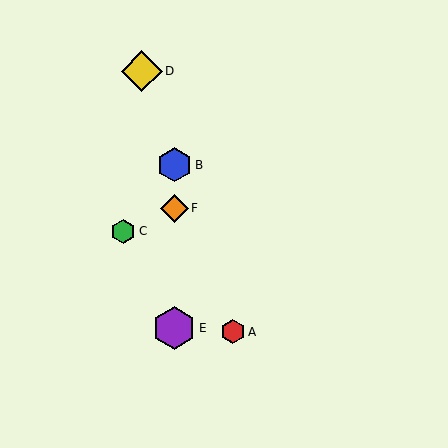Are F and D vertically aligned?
No, F is at x≈174 and D is at x≈142.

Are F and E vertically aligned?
Yes, both are at x≈174.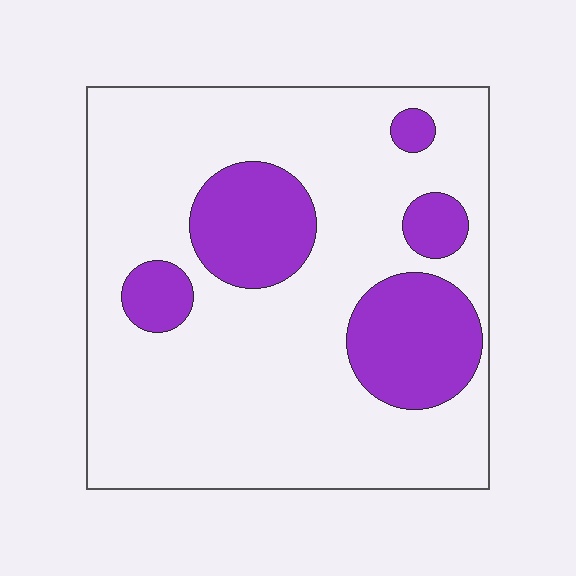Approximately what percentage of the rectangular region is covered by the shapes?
Approximately 25%.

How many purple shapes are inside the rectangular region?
5.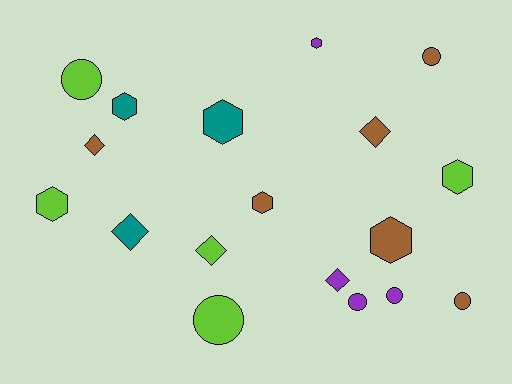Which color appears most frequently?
Brown, with 6 objects.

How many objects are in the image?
There are 18 objects.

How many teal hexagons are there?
There are 2 teal hexagons.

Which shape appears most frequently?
Hexagon, with 7 objects.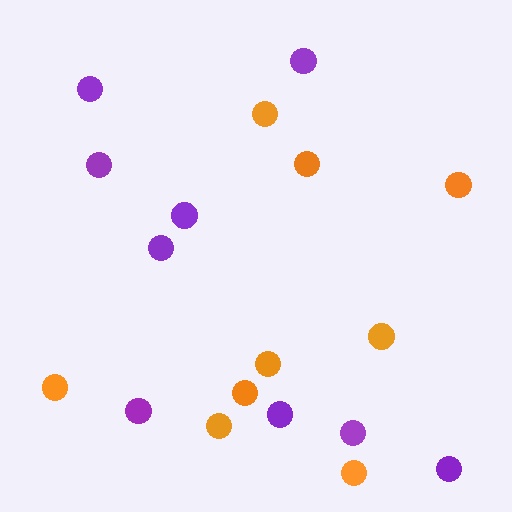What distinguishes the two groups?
There are 2 groups: one group of purple circles (9) and one group of orange circles (9).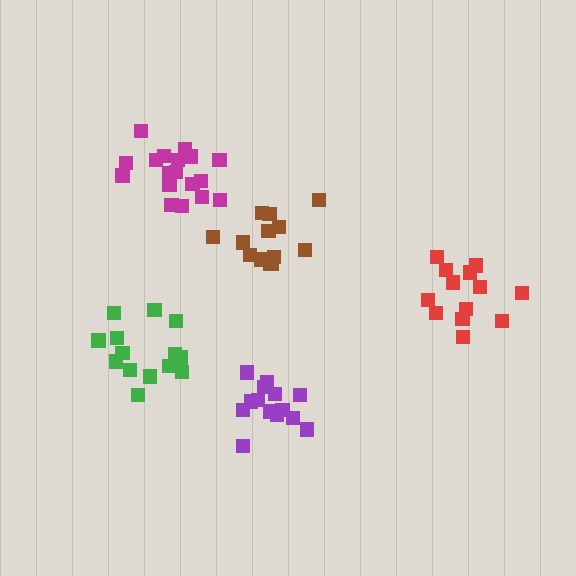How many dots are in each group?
Group 1: 13 dots, Group 2: 14 dots, Group 3: 15 dots, Group 4: 13 dots, Group 5: 18 dots (73 total).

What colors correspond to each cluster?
The clusters are colored: red, purple, green, brown, magenta.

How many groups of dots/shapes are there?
There are 5 groups.